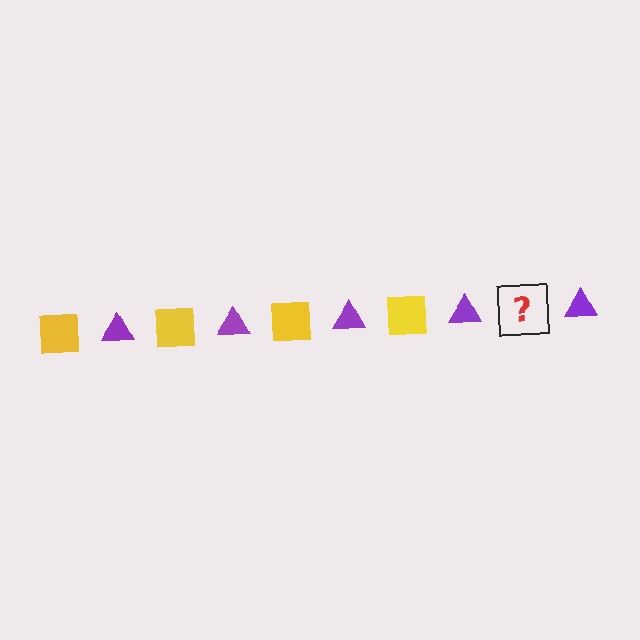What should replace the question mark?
The question mark should be replaced with a yellow square.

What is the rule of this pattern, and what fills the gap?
The rule is that the pattern alternates between yellow square and purple triangle. The gap should be filled with a yellow square.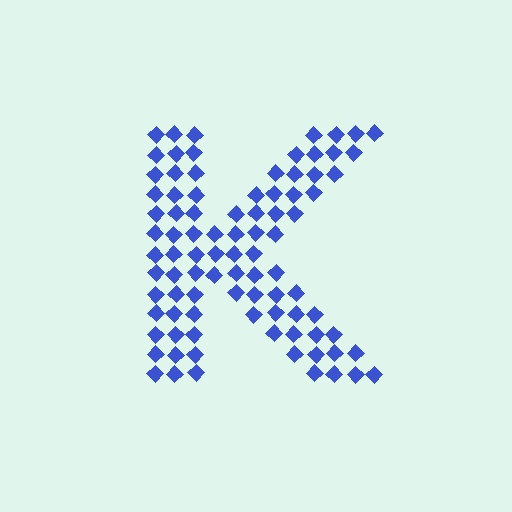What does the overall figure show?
The overall figure shows the letter K.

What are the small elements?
The small elements are diamonds.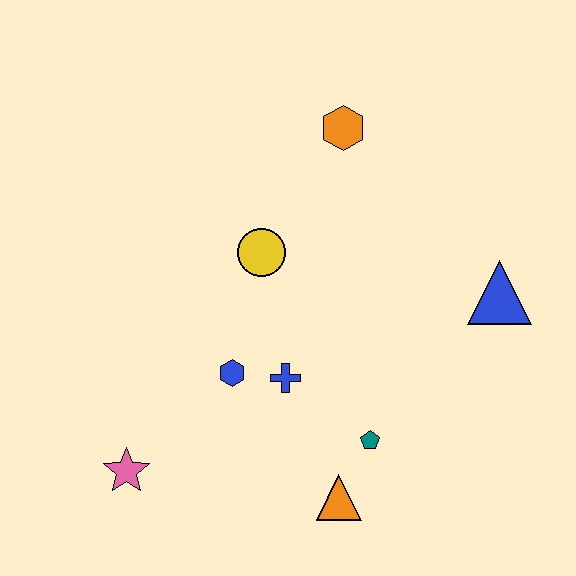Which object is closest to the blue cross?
The blue hexagon is closest to the blue cross.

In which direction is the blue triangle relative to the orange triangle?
The blue triangle is above the orange triangle.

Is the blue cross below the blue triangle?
Yes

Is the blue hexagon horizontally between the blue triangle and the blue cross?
No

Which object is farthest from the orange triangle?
The orange hexagon is farthest from the orange triangle.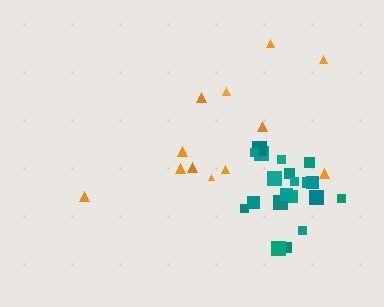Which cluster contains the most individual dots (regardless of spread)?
Teal (20).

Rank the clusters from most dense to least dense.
teal, orange.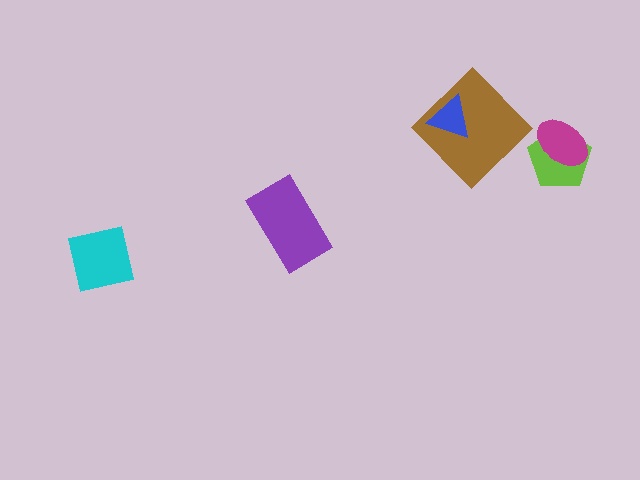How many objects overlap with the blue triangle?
1 object overlaps with the blue triangle.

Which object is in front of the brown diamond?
The blue triangle is in front of the brown diamond.